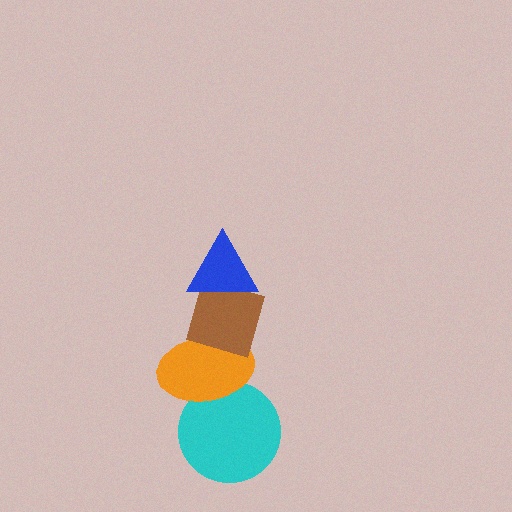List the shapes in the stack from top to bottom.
From top to bottom: the blue triangle, the brown diamond, the orange ellipse, the cyan circle.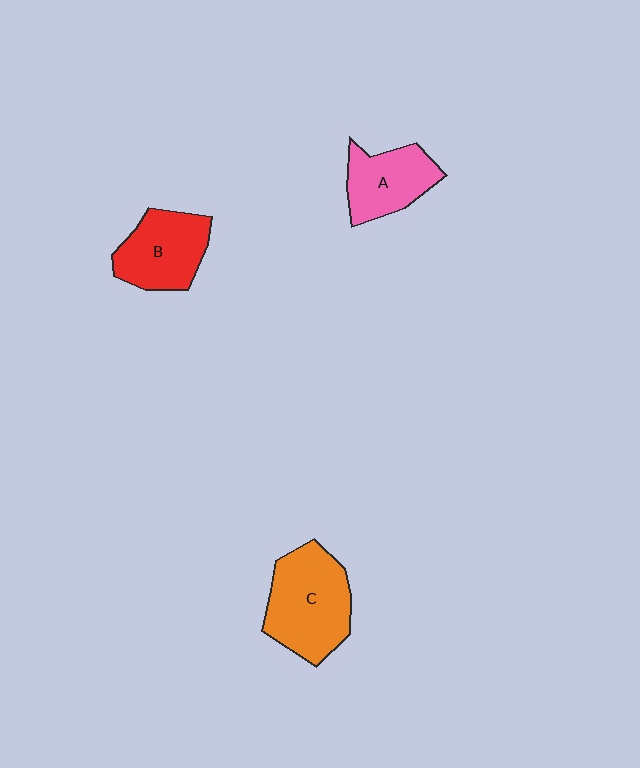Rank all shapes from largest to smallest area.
From largest to smallest: C (orange), B (red), A (pink).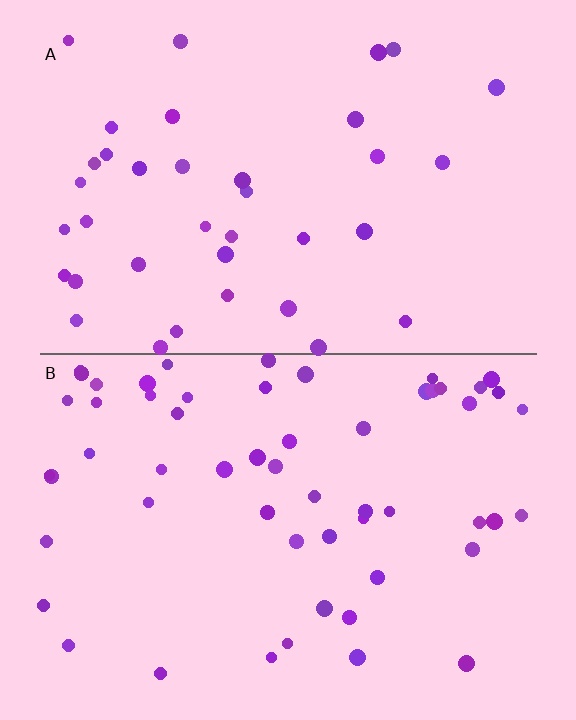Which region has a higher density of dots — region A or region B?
B (the bottom).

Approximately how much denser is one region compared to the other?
Approximately 1.5× — region B over region A.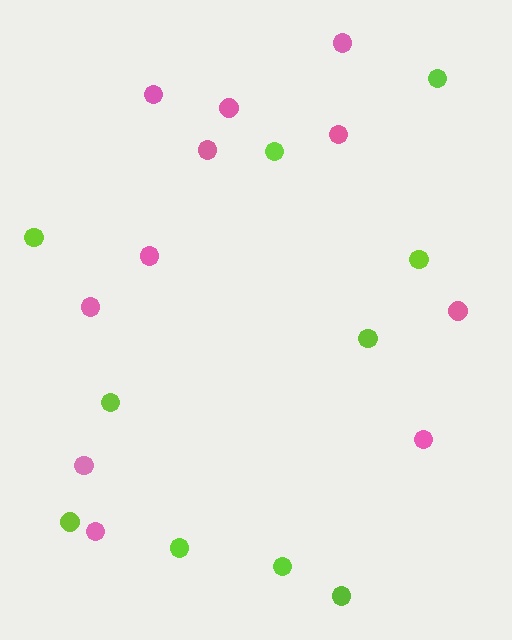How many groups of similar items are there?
There are 2 groups: one group of pink circles (11) and one group of lime circles (10).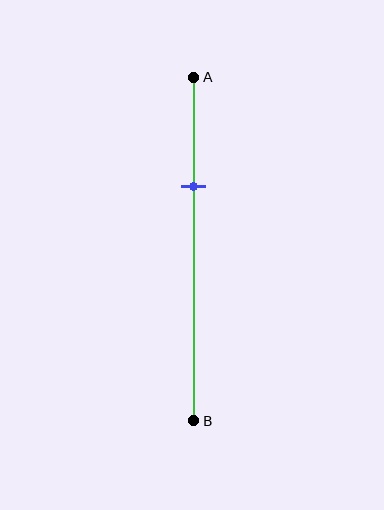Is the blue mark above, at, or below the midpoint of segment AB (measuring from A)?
The blue mark is above the midpoint of segment AB.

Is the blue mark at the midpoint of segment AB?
No, the mark is at about 30% from A, not at the 50% midpoint.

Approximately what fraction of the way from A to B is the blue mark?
The blue mark is approximately 30% of the way from A to B.